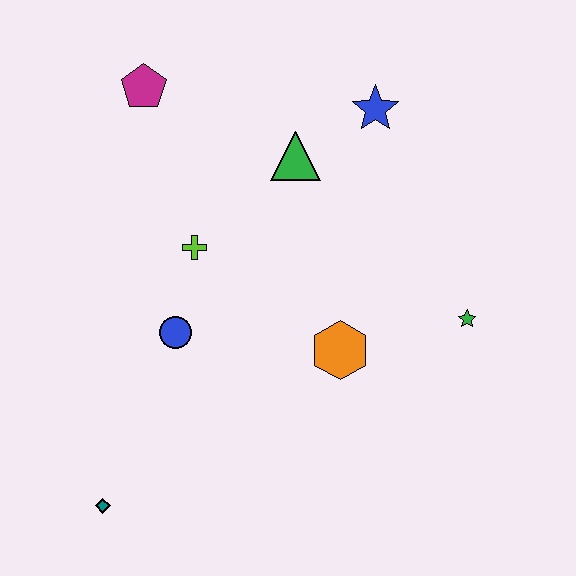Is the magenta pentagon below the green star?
No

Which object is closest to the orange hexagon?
The green star is closest to the orange hexagon.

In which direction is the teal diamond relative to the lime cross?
The teal diamond is below the lime cross.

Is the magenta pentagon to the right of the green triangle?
No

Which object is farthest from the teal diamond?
The blue star is farthest from the teal diamond.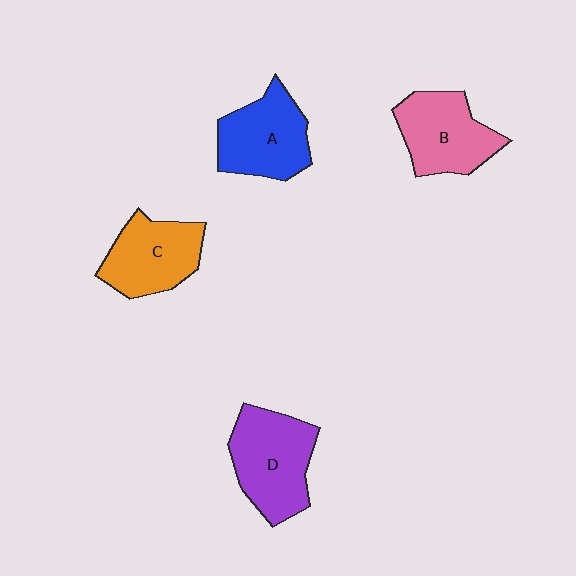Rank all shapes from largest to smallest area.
From largest to smallest: D (purple), A (blue), B (pink), C (orange).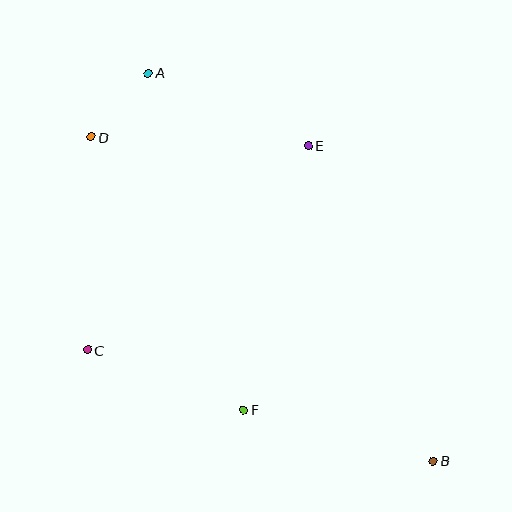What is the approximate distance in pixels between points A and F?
The distance between A and F is approximately 350 pixels.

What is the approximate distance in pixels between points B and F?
The distance between B and F is approximately 196 pixels.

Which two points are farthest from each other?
Points A and B are farthest from each other.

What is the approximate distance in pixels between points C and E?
The distance between C and E is approximately 301 pixels.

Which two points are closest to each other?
Points A and D are closest to each other.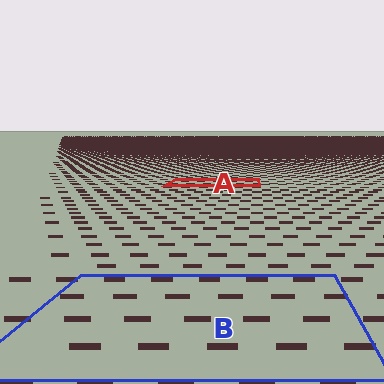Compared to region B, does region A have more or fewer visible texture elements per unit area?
Region A has more texture elements per unit area — they are packed more densely because it is farther away.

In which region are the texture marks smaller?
The texture marks are smaller in region A, because it is farther away.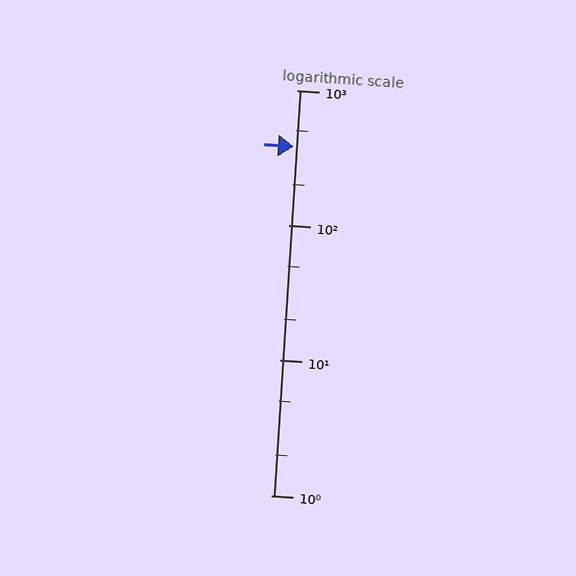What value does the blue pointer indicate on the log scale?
The pointer indicates approximately 380.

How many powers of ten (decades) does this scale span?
The scale spans 3 decades, from 1 to 1000.